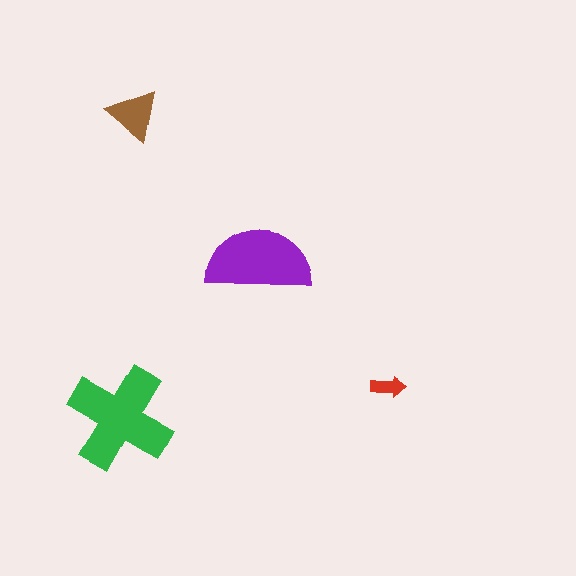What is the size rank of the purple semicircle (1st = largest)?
2nd.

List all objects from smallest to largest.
The red arrow, the brown triangle, the purple semicircle, the green cross.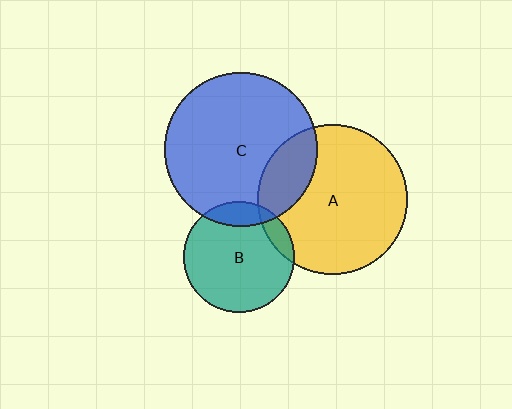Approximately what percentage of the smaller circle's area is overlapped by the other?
Approximately 10%.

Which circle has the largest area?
Circle C (blue).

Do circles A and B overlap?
Yes.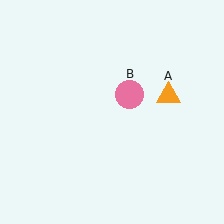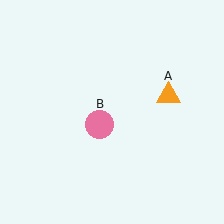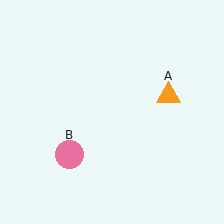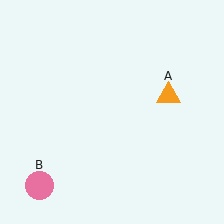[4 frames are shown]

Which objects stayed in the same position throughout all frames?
Orange triangle (object A) remained stationary.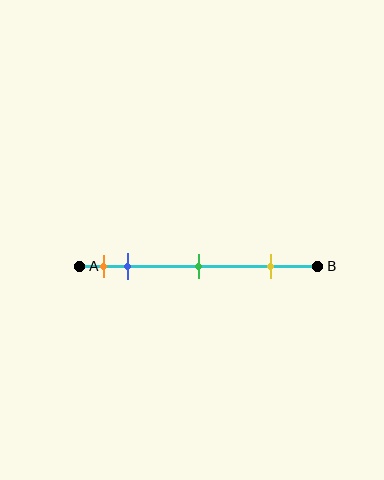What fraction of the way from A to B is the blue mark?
The blue mark is approximately 20% (0.2) of the way from A to B.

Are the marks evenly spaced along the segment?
No, the marks are not evenly spaced.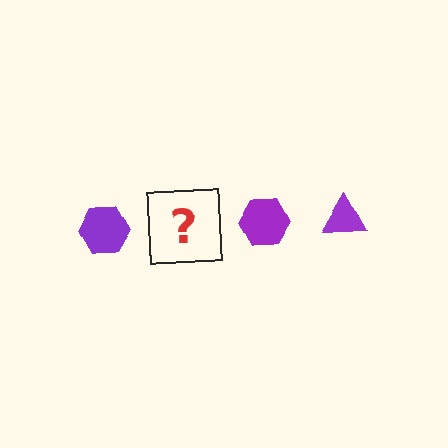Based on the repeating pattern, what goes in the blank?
The blank should be a purple triangle.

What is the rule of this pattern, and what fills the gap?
The rule is that the pattern cycles through hexagon, triangle shapes in purple. The gap should be filled with a purple triangle.